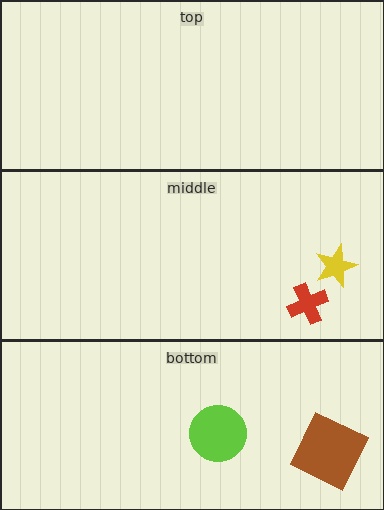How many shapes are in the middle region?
2.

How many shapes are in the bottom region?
2.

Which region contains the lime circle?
The bottom region.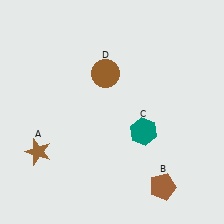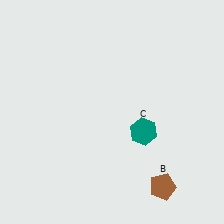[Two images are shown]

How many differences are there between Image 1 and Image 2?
There are 2 differences between the two images.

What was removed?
The brown star (A), the brown circle (D) were removed in Image 2.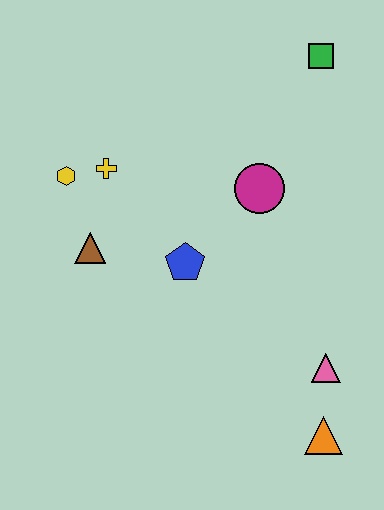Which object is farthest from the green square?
The orange triangle is farthest from the green square.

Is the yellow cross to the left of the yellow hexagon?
No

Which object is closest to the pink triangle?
The orange triangle is closest to the pink triangle.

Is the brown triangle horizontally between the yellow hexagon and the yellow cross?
Yes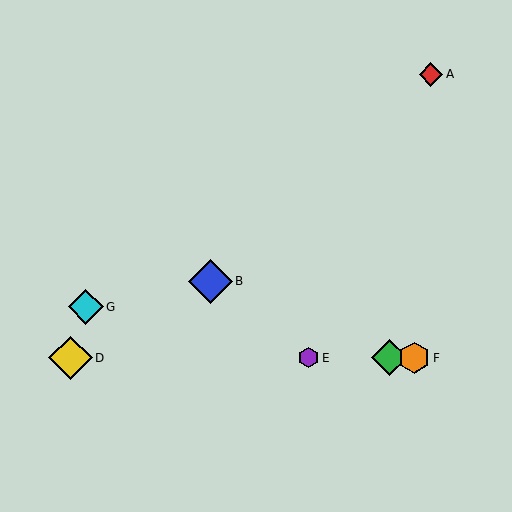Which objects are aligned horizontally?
Objects C, D, E, F are aligned horizontally.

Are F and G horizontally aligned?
No, F is at y≈358 and G is at y≈307.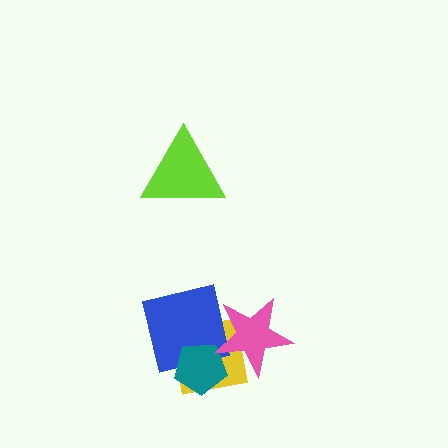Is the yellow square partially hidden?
Yes, it is partially covered by another shape.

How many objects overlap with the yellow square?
3 objects overlap with the yellow square.